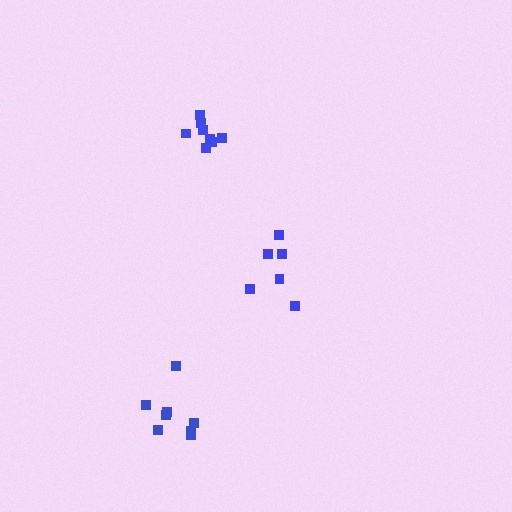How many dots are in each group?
Group 1: 8 dots, Group 2: 8 dots, Group 3: 6 dots (22 total).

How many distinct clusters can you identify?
There are 3 distinct clusters.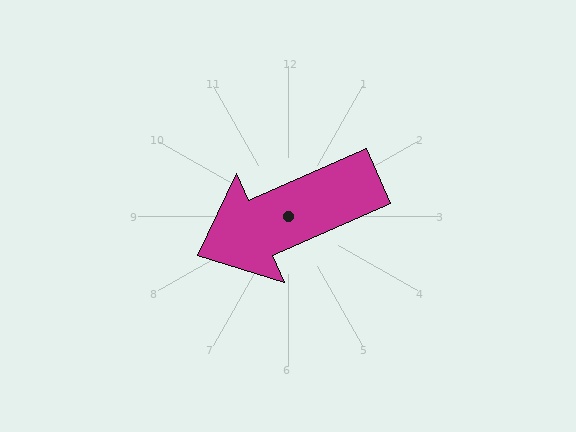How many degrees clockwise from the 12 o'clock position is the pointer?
Approximately 246 degrees.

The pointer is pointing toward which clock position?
Roughly 8 o'clock.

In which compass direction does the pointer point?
Southwest.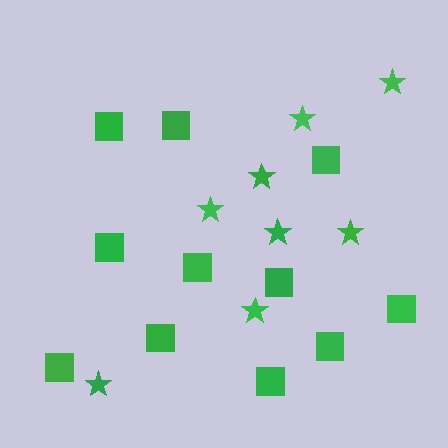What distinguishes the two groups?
There are 2 groups: one group of squares (11) and one group of stars (8).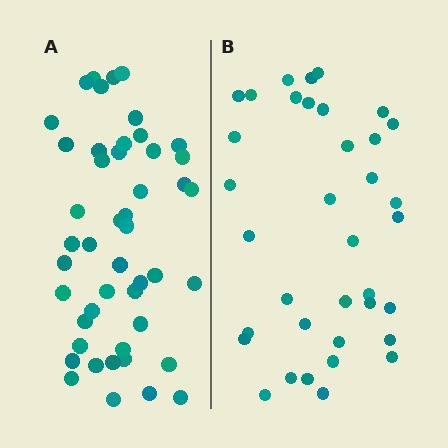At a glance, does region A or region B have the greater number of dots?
Region A (the left region) has more dots.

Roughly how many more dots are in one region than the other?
Region A has roughly 12 or so more dots than region B.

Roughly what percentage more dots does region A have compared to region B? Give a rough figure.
About 30% more.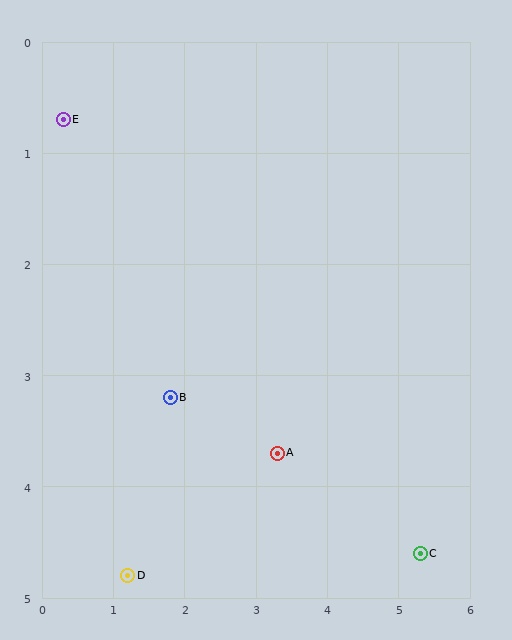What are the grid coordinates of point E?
Point E is at approximately (0.3, 0.7).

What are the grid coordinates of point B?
Point B is at approximately (1.8, 3.2).